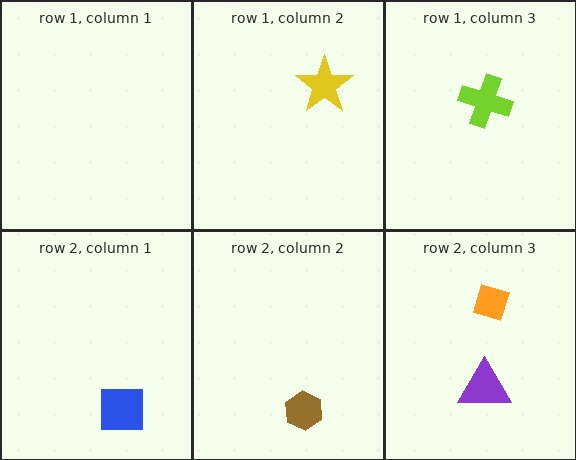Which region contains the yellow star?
The row 1, column 2 region.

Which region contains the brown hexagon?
The row 2, column 2 region.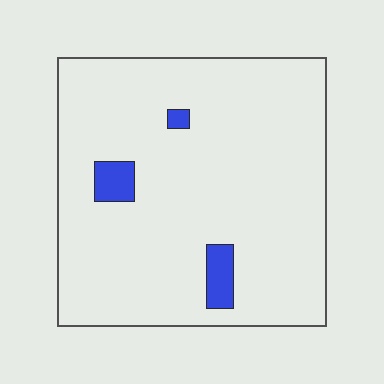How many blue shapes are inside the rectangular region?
3.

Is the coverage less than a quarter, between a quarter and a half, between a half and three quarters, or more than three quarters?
Less than a quarter.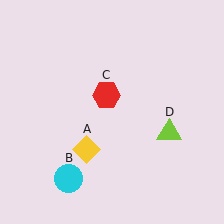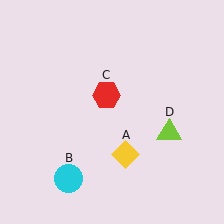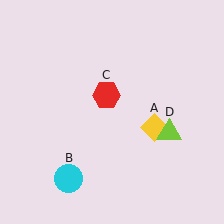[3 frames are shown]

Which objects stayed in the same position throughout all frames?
Cyan circle (object B) and red hexagon (object C) and lime triangle (object D) remained stationary.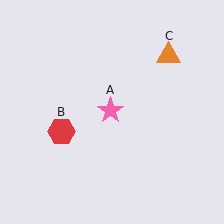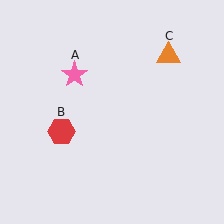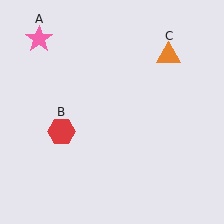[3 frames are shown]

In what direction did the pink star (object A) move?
The pink star (object A) moved up and to the left.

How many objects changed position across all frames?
1 object changed position: pink star (object A).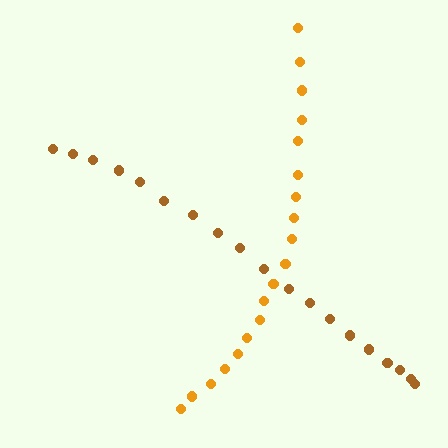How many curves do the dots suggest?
There are 2 distinct paths.